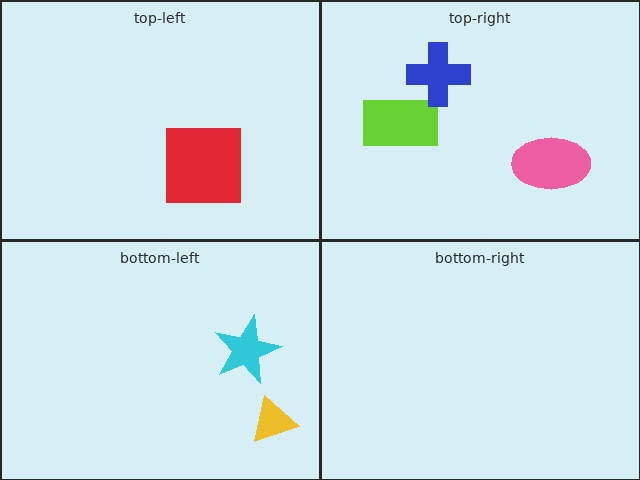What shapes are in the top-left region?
The red square.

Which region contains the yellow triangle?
The bottom-left region.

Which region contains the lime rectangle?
The top-right region.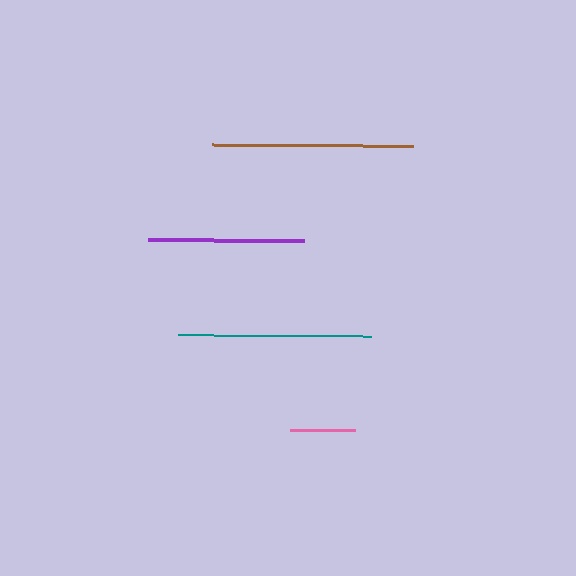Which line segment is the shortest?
The pink line is the shortest at approximately 65 pixels.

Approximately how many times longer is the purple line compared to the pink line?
The purple line is approximately 2.4 times the length of the pink line.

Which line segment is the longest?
The brown line is the longest at approximately 202 pixels.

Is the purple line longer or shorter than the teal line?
The teal line is longer than the purple line.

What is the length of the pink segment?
The pink segment is approximately 65 pixels long.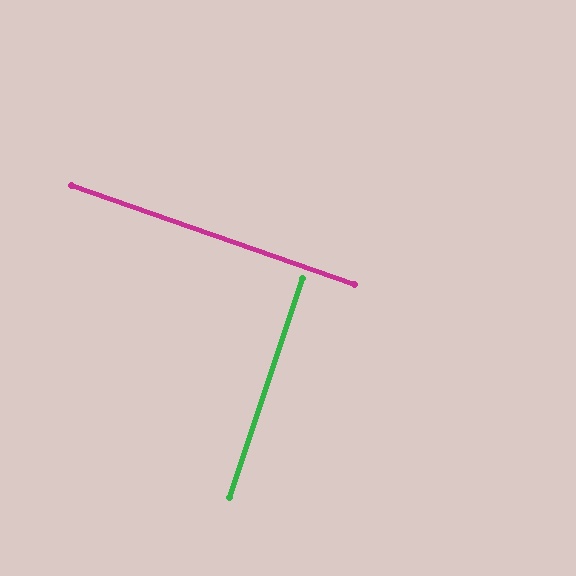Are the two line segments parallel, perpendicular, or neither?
Perpendicular — they meet at approximately 89°.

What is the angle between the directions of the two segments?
Approximately 89 degrees.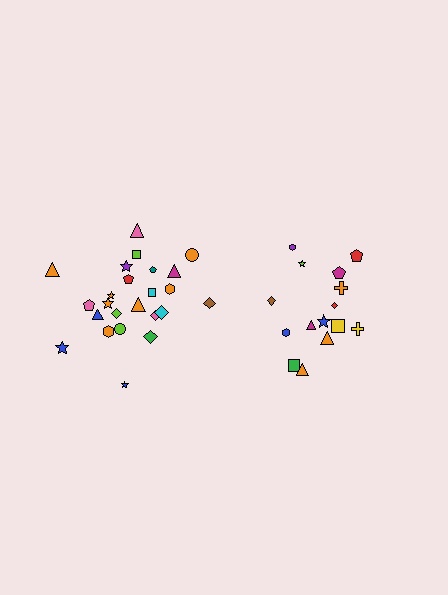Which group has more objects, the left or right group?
The left group.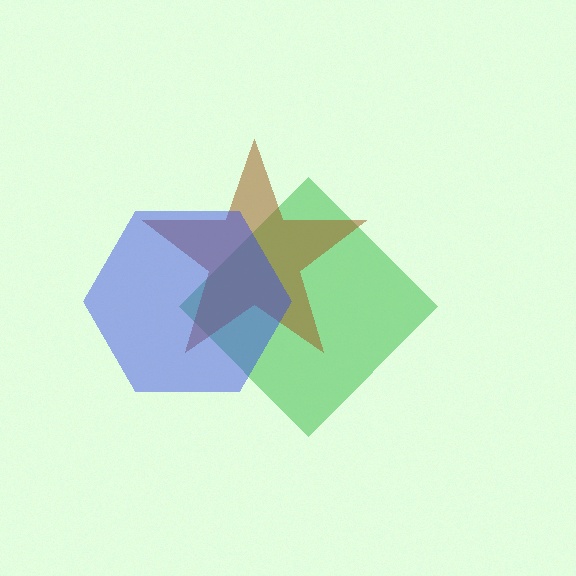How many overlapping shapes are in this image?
There are 3 overlapping shapes in the image.